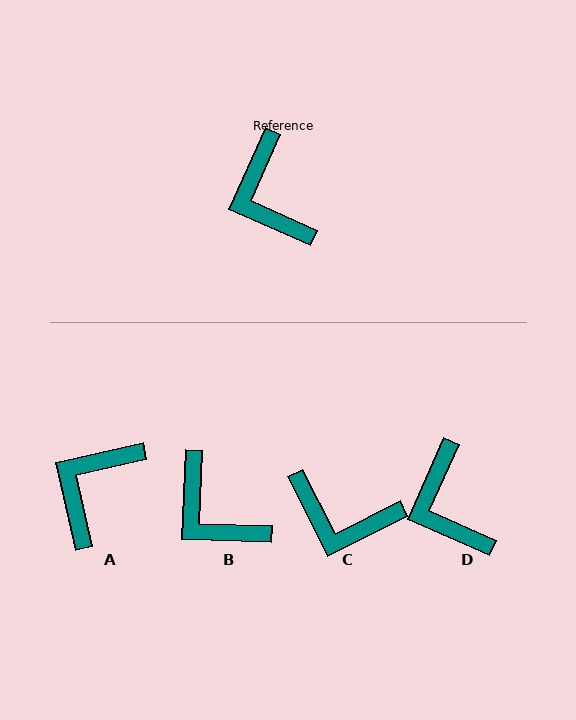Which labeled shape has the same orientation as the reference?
D.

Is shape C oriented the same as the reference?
No, it is off by about 51 degrees.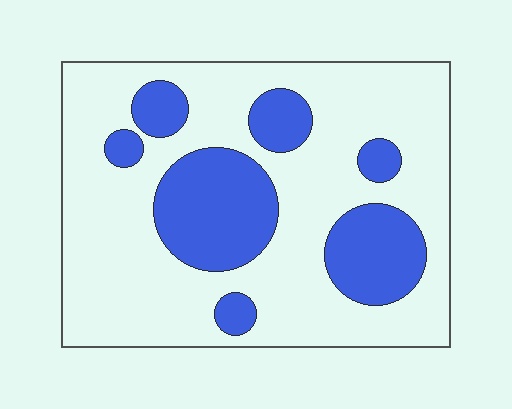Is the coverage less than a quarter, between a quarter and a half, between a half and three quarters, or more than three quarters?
Between a quarter and a half.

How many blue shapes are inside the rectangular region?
7.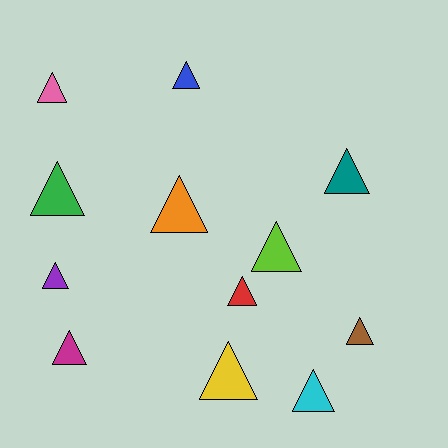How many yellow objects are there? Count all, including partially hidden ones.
There is 1 yellow object.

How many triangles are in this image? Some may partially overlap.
There are 12 triangles.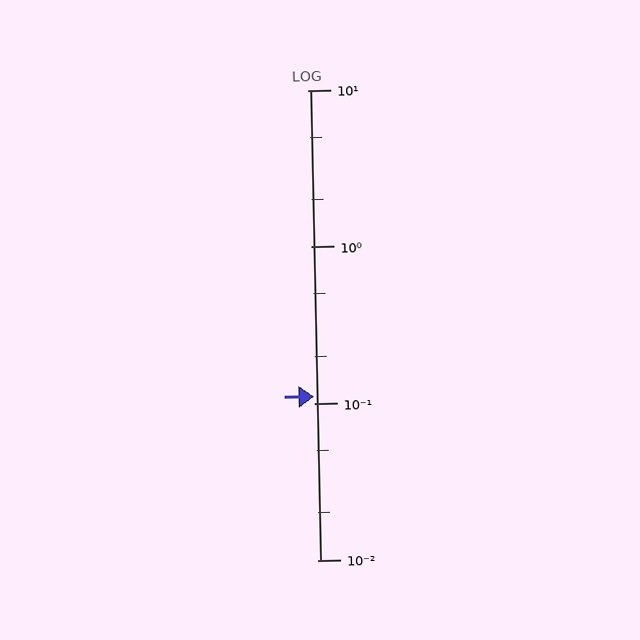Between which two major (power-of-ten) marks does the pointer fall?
The pointer is between 0.1 and 1.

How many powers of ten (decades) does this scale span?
The scale spans 3 decades, from 0.01 to 10.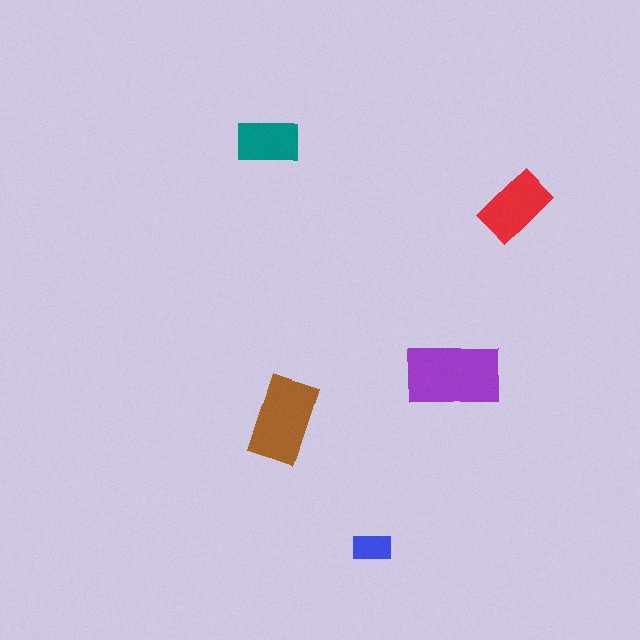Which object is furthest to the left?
The teal rectangle is leftmost.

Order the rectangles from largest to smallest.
the purple one, the brown one, the red one, the teal one, the blue one.